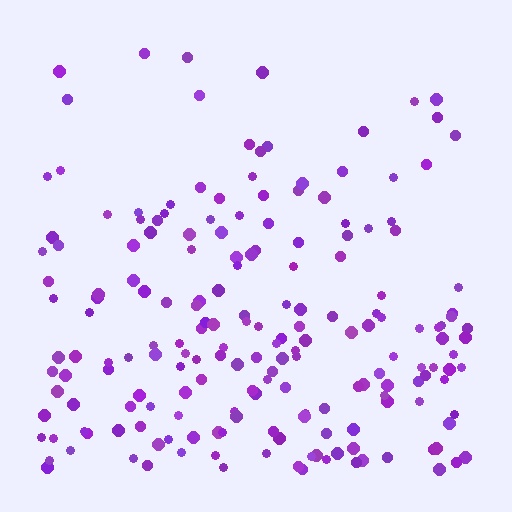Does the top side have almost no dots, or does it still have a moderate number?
Still a moderate number, just noticeably fewer than the bottom.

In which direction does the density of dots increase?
From top to bottom, with the bottom side densest.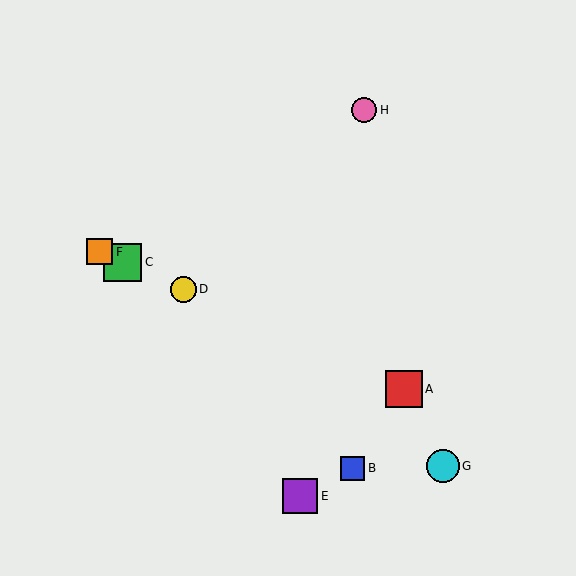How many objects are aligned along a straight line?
4 objects (A, C, D, F) are aligned along a straight line.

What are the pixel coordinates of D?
Object D is at (183, 289).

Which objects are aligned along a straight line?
Objects A, C, D, F are aligned along a straight line.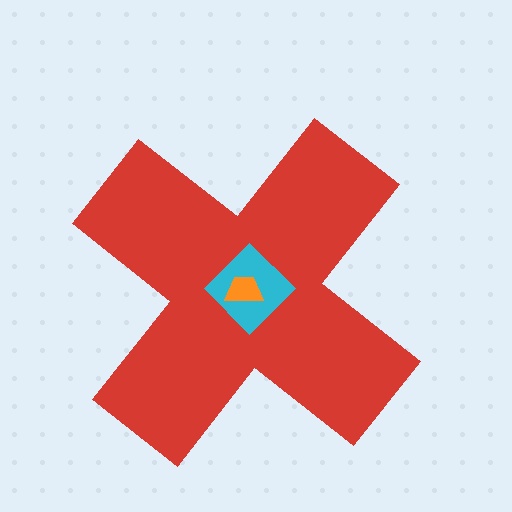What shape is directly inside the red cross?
The cyan diamond.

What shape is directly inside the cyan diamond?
The orange trapezoid.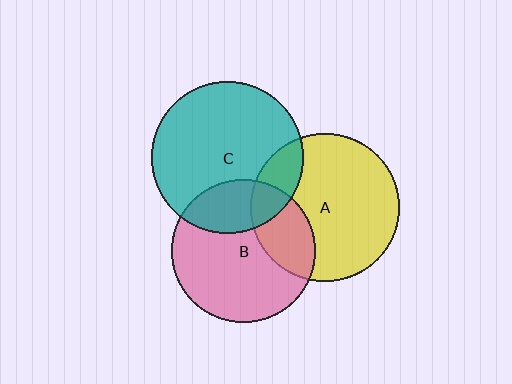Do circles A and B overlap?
Yes.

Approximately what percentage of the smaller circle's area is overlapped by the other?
Approximately 25%.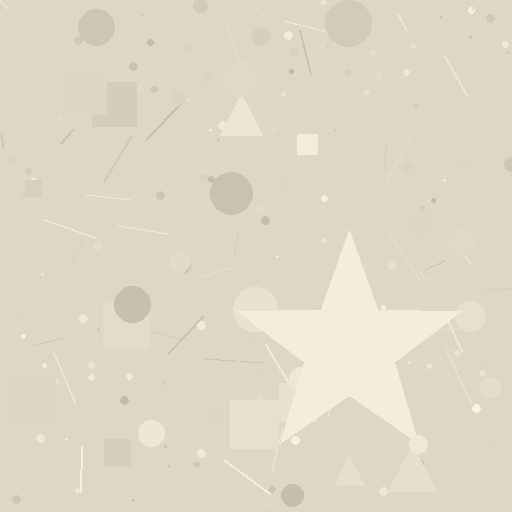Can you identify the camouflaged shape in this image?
The camouflaged shape is a star.